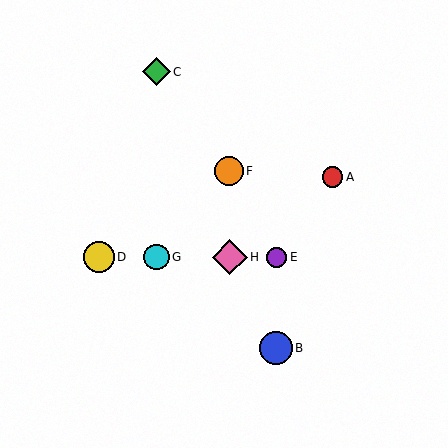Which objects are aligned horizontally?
Objects D, E, G, H are aligned horizontally.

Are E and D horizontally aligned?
Yes, both are at y≈257.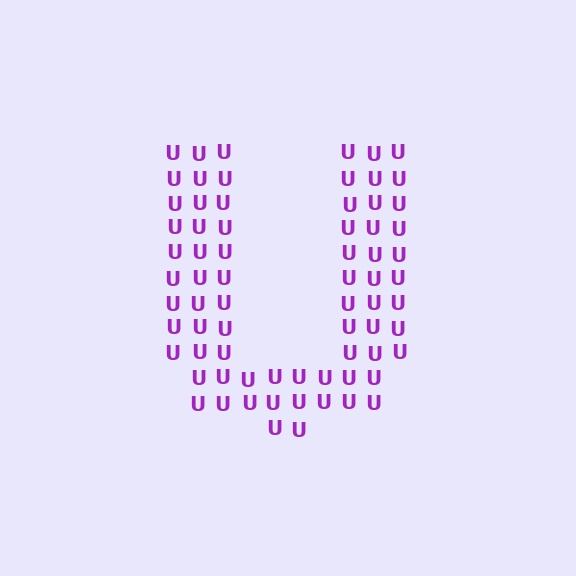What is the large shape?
The large shape is the letter U.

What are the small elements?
The small elements are letter U's.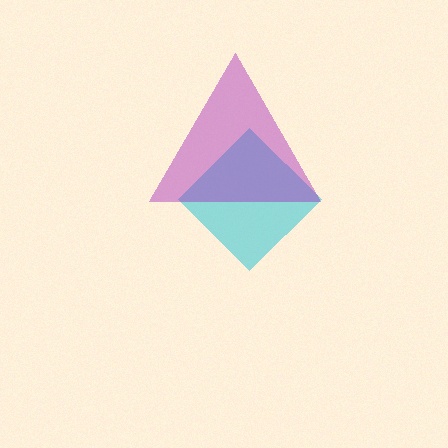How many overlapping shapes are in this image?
There are 2 overlapping shapes in the image.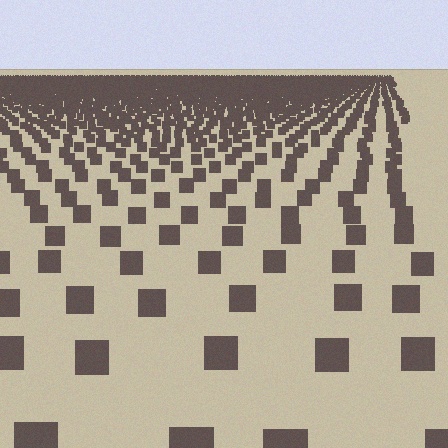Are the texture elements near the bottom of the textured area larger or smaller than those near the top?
Larger. Near the bottom, elements are closer to the viewer and appear at a bigger on-screen size.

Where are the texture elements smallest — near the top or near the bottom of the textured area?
Near the top.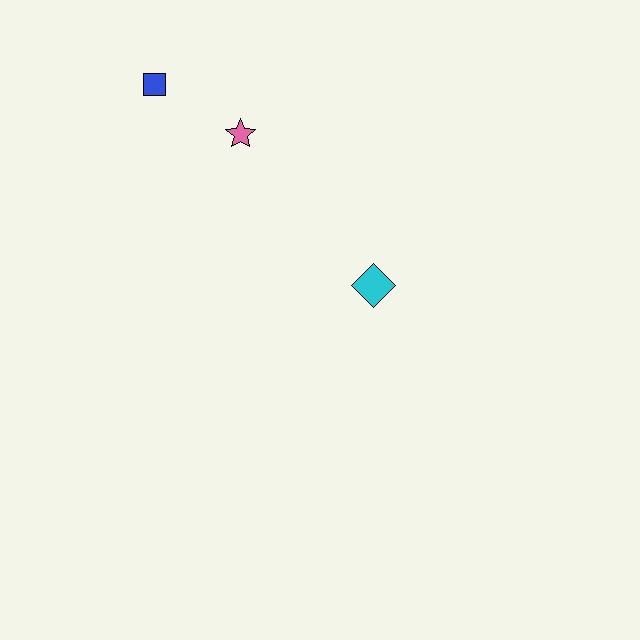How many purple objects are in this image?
There are no purple objects.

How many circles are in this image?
There are no circles.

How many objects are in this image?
There are 3 objects.